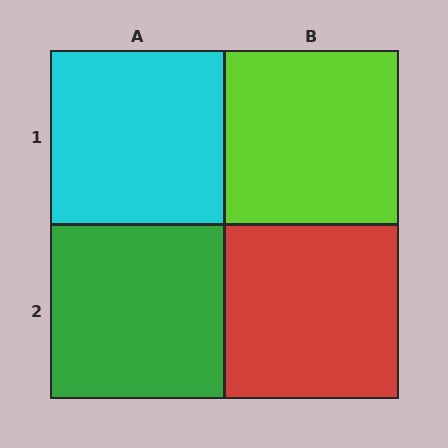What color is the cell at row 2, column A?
Green.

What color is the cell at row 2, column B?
Red.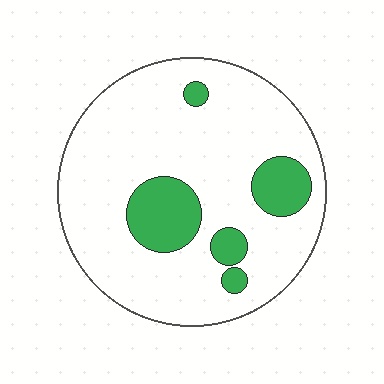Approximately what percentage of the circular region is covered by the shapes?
Approximately 15%.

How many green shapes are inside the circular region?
5.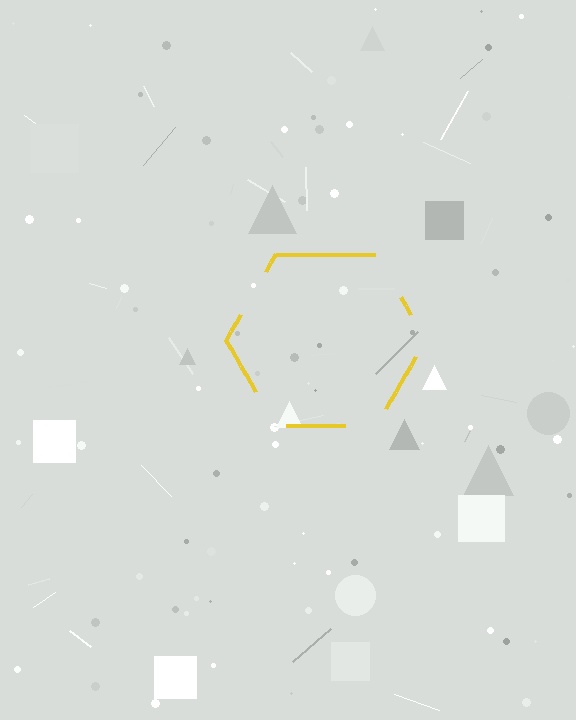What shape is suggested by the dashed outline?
The dashed outline suggests a hexagon.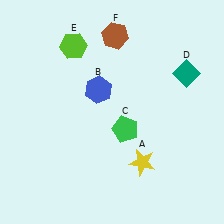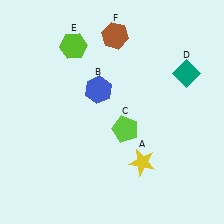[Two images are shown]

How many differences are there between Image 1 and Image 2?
There is 1 difference between the two images.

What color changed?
The pentagon (C) changed from green in Image 1 to lime in Image 2.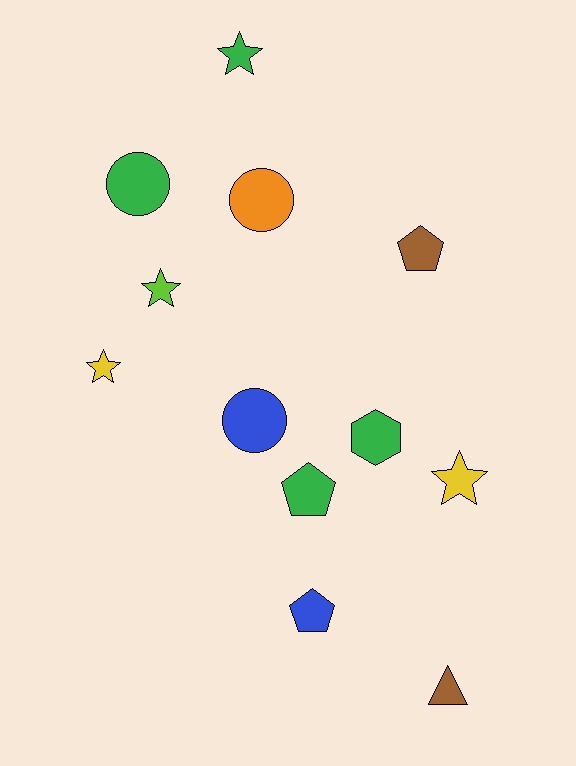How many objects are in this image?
There are 12 objects.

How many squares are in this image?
There are no squares.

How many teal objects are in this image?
There are no teal objects.